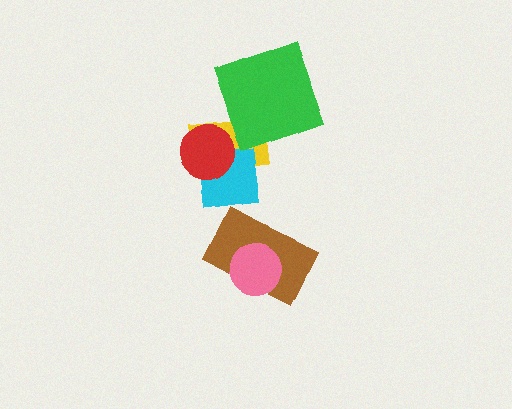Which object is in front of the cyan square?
The red circle is in front of the cyan square.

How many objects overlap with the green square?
1 object overlaps with the green square.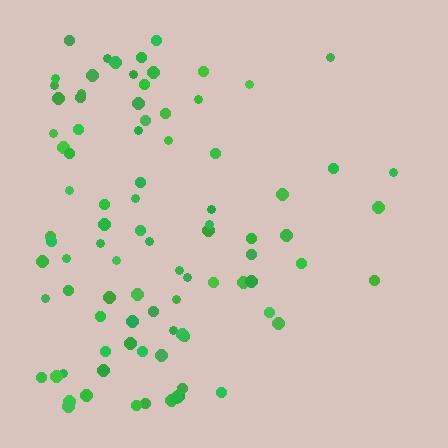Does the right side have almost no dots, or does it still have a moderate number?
Still a moderate number, just noticeably fewer than the left.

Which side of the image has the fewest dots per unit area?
The right.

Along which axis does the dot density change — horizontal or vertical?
Horizontal.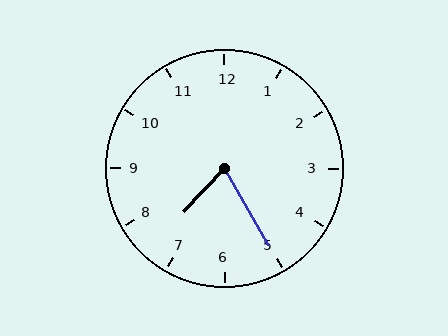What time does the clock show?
7:25.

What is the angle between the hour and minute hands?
Approximately 72 degrees.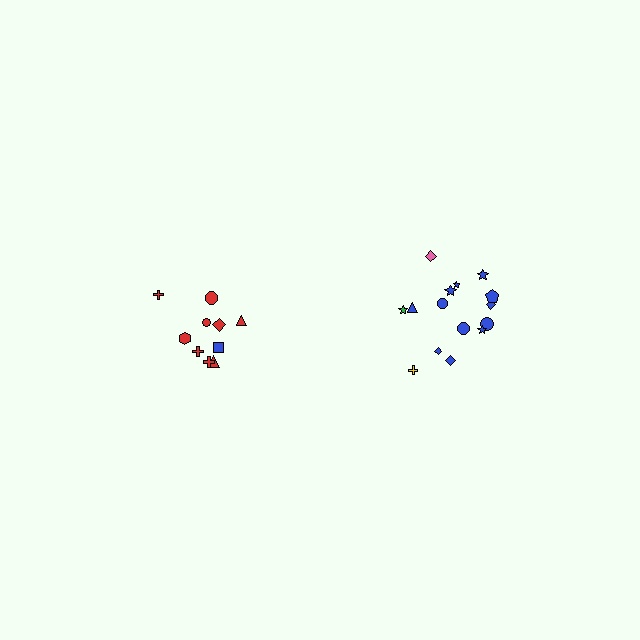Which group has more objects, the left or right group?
The right group.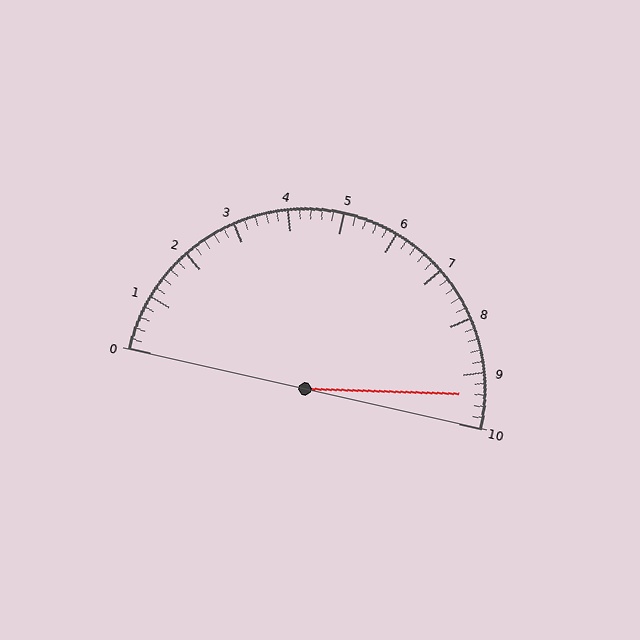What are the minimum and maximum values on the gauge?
The gauge ranges from 0 to 10.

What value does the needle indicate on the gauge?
The needle indicates approximately 9.4.